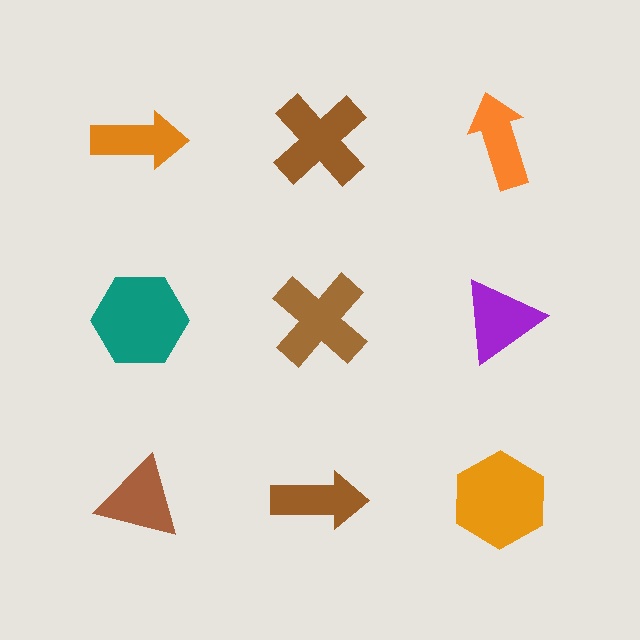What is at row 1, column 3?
An orange arrow.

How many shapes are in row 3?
3 shapes.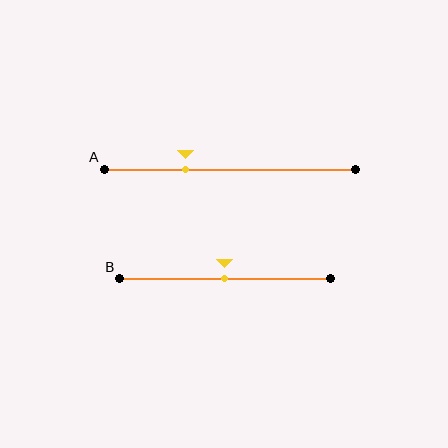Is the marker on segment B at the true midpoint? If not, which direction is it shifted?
Yes, the marker on segment B is at the true midpoint.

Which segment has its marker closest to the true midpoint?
Segment B has its marker closest to the true midpoint.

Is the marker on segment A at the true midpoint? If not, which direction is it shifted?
No, the marker on segment A is shifted to the left by about 18% of the segment length.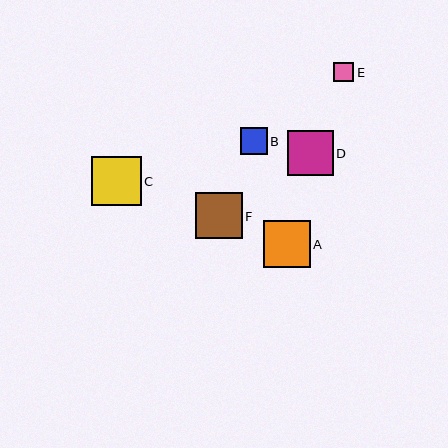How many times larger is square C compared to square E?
Square C is approximately 2.5 times the size of square E.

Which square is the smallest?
Square E is the smallest with a size of approximately 20 pixels.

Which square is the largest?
Square C is the largest with a size of approximately 50 pixels.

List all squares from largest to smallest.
From largest to smallest: C, A, F, D, B, E.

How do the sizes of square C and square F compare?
Square C and square F are approximately the same size.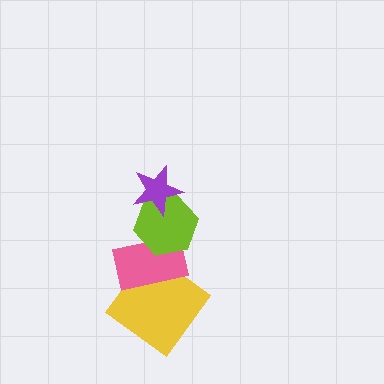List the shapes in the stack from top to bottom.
From top to bottom: the purple star, the lime hexagon, the pink rectangle, the yellow diamond.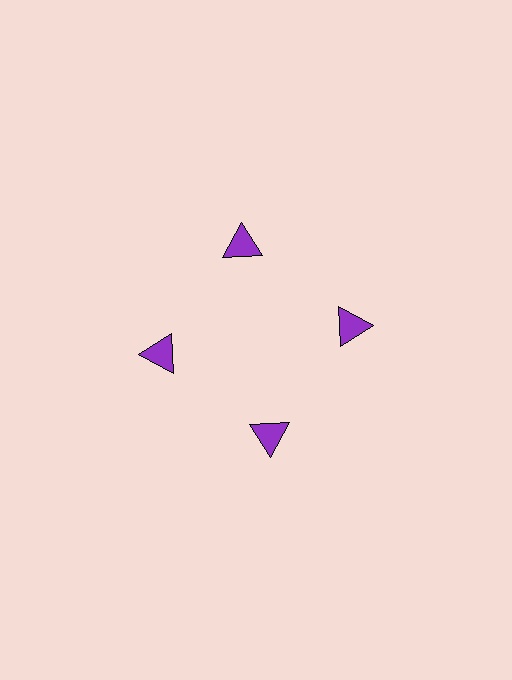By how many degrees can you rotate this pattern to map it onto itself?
The pattern maps onto itself every 90 degrees of rotation.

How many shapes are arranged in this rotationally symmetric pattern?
There are 4 shapes, arranged in 4 groups of 1.